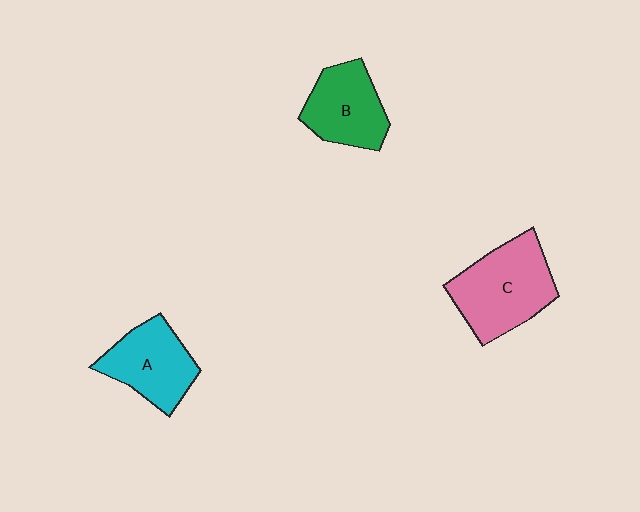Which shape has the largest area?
Shape C (pink).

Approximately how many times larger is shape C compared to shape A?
Approximately 1.3 times.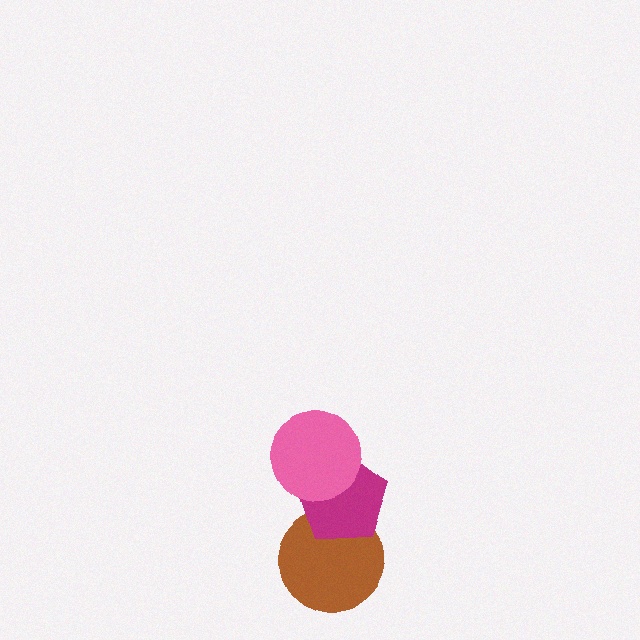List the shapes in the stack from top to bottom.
From top to bottom: the pink circle, the magenta pentagon, the brown circle.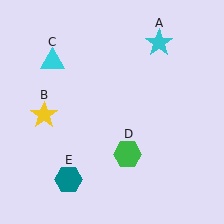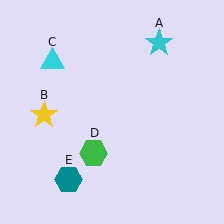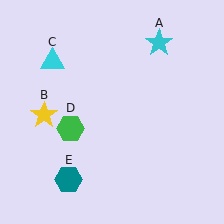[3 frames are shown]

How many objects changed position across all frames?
1 object changed position: green hexagon (object D).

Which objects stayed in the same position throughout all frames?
Cyan star (object A) and yellow star (object B) and cyan triangle (object C) and teal hexagon (object E) remained stationary.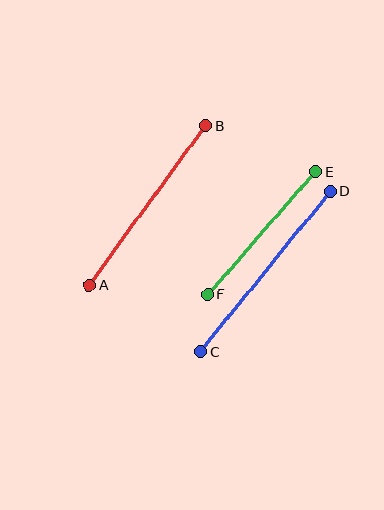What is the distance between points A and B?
The distance is approximately 197 pixels.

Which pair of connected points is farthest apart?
Points C and D are farthest apart.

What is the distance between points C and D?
The distance is approximately 206 pixels.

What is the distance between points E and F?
The distance is approximately 164 pixels.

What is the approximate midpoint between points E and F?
The midpoint is at approximately (262, 233) pixels.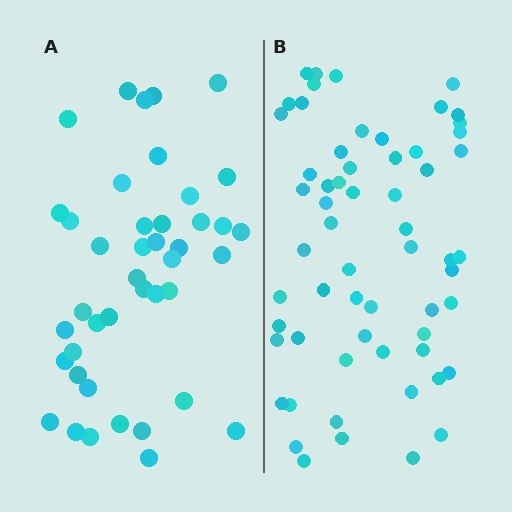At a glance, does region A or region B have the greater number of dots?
Region B (the right region) has more dots.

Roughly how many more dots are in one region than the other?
Region B has approximately 20 more dots than region A.